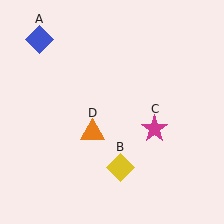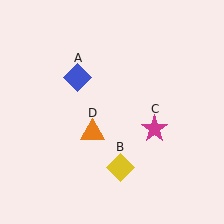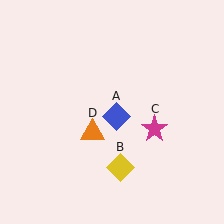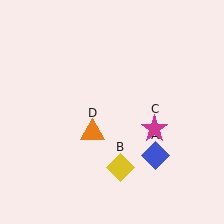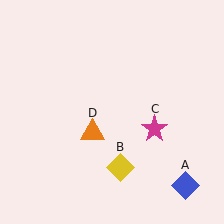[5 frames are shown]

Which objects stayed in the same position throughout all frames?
Yellow diamond (object B) and magenta star (object C) and orange triangle (object D) remained stationary.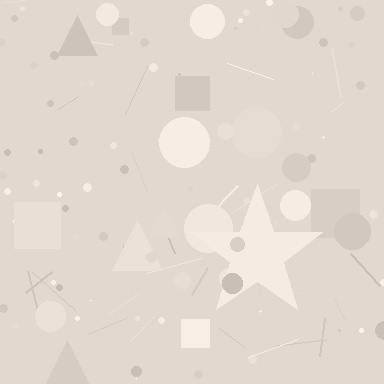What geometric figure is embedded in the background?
A star is embedded in the background.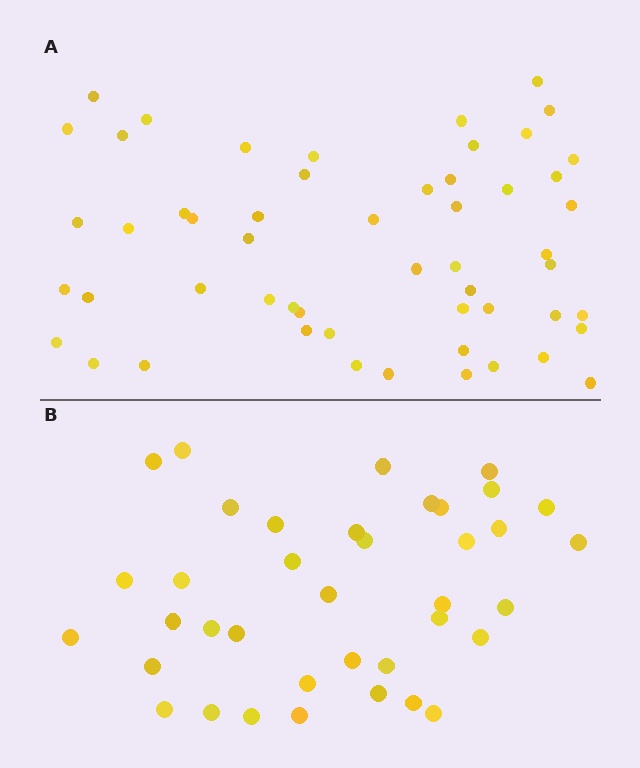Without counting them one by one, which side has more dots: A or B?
Region A (the top region) has more dots.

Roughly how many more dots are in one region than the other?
Region A has approximately 15 more dots than region B.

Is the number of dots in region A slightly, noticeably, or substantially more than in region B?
Region A has noticeably more, but not dramatically so. The ratio is roughly 1.4 to 1.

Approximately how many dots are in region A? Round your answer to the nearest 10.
About 50 dots. (The exact count is 54, which rounds to 50.)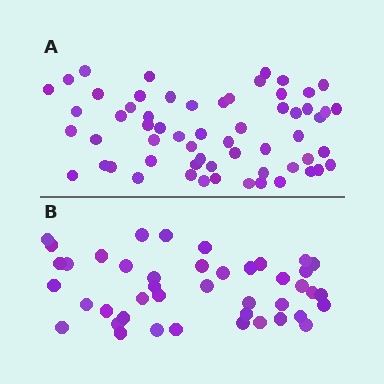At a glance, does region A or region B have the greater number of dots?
Region A (the top region) has more dots.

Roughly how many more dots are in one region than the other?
Region A has approximately 15 more dots than region B.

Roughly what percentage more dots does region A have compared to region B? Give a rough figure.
About 40% more.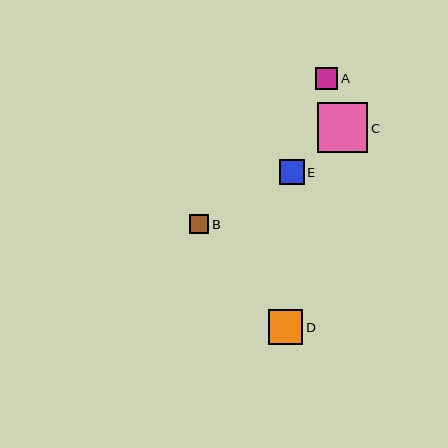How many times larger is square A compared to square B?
Square A is approximately 1.2 times the size of square B.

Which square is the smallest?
Square B is the smallest with a size of approximately 19 pixels.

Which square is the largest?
Square C is the largest with a size of approximately 50 pixels.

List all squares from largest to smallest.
From largest to smallest: C, D, E, A, B.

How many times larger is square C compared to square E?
Square C is approximately 2.0 times the size of square E.